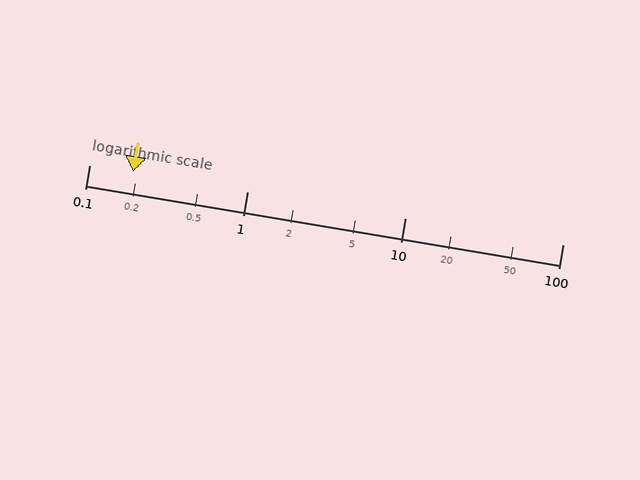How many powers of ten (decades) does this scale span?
The scale spans 3 decades, from 0.1 to 100.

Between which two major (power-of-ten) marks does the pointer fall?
The pointer is between 0.1 and 1.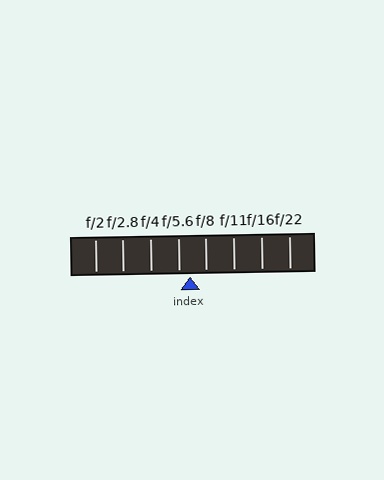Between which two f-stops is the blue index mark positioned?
The index mark is between f/5.6 and f/8.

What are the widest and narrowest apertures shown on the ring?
The widest aperture shown is f/2 and the narrowest is f/22.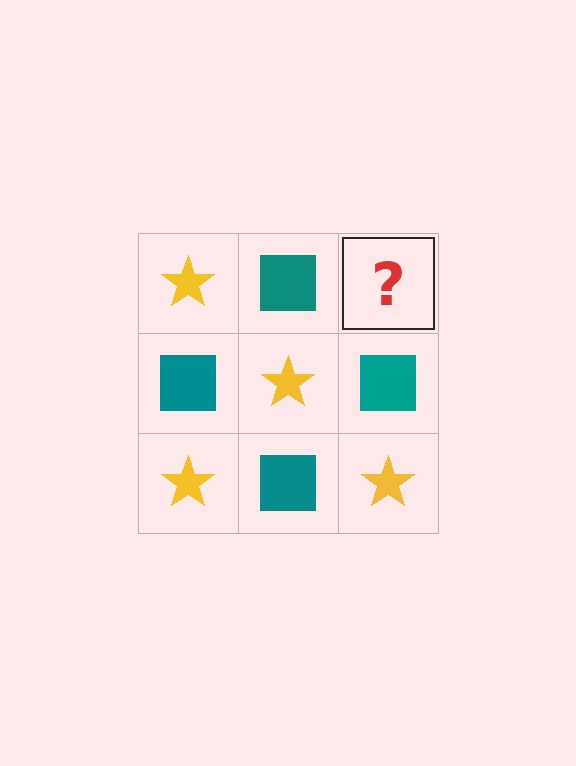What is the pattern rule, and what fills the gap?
The rule is that it alternates yellow star and teal square in a checkerboard pattern. The gap should be filled with a yellow star.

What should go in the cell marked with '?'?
The missing cell should contain a yellow star.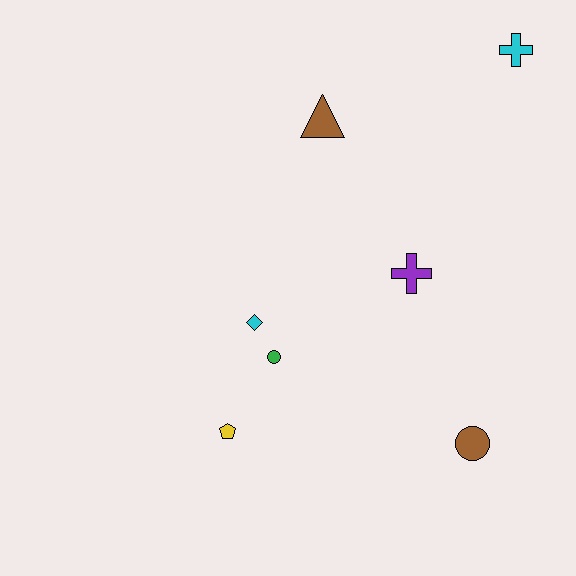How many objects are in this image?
There are 7 objects.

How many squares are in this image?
There are no squares.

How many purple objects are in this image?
There is 1 purple object.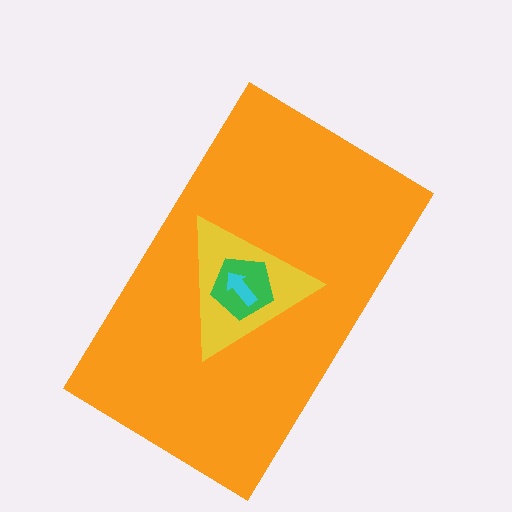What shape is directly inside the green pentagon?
The cyan arrow.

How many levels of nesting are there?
4.